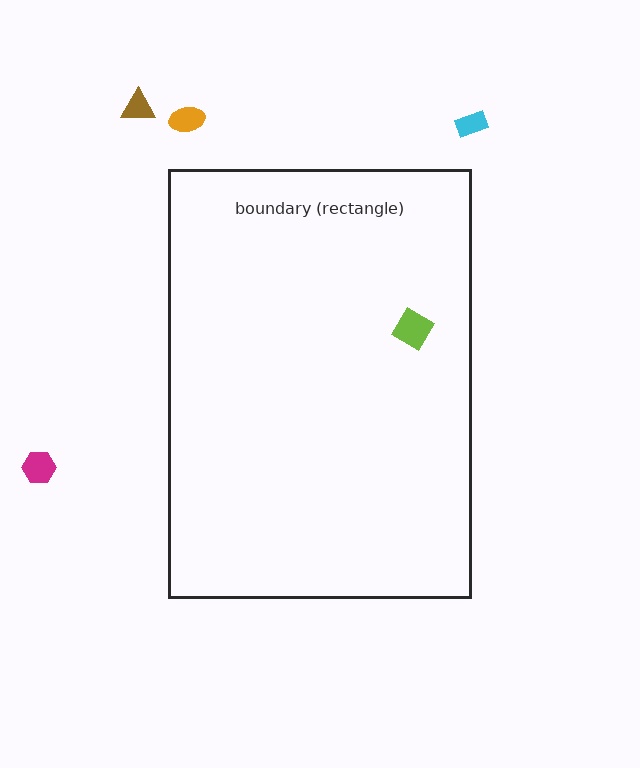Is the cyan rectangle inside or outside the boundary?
Outside.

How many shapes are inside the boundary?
1 inside, 4 outside.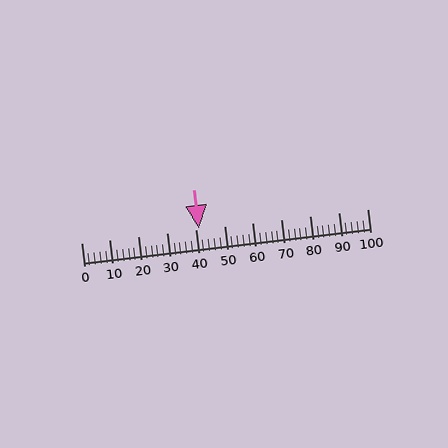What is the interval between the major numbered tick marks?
The major tick marks are spaced 10 units apart.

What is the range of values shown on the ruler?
The ruler shows values from 0 to 100.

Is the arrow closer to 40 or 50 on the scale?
The arrow is closer to 40.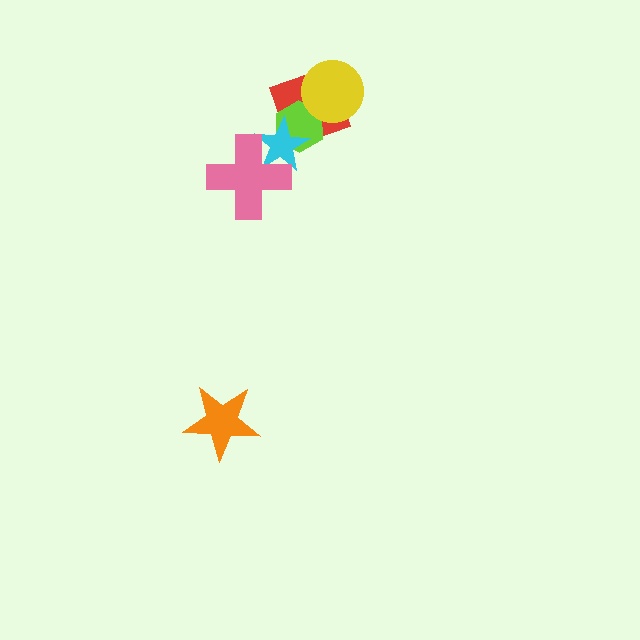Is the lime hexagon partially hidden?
Yes, it is partially covered by another shape.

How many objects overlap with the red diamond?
3 objects overlap with the red diamond.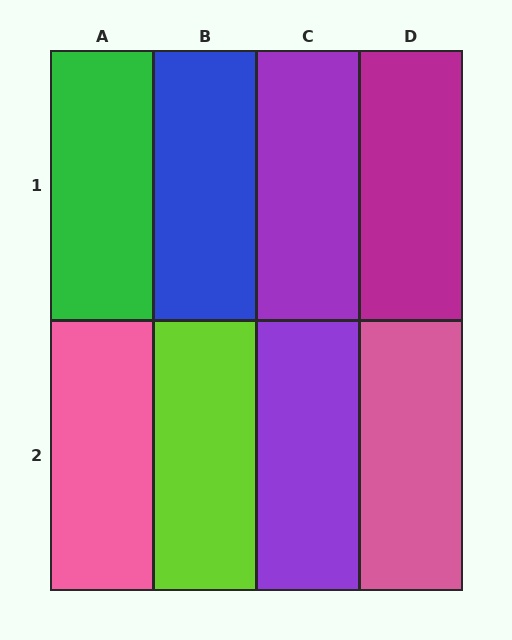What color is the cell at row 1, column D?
Magenta.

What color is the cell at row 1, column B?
Blue.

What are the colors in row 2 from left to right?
Pink, lime, purple, pink.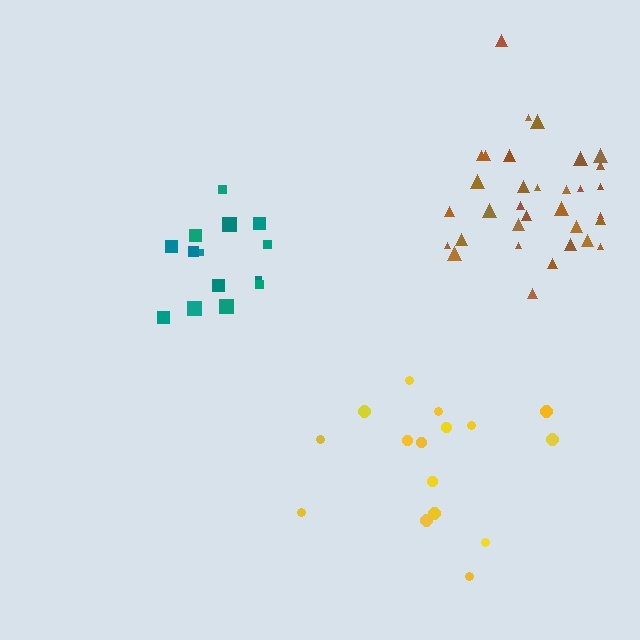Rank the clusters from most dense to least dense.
teal, brown, yellow.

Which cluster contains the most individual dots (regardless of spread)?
Brown (34).